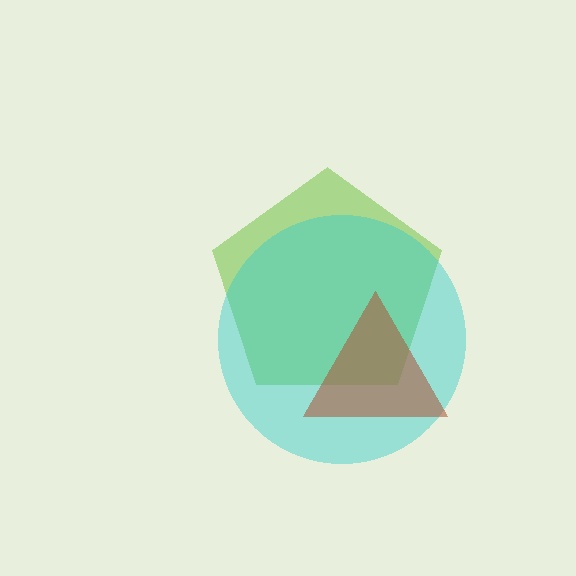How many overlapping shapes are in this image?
There are 3 overlapping shapes in the image.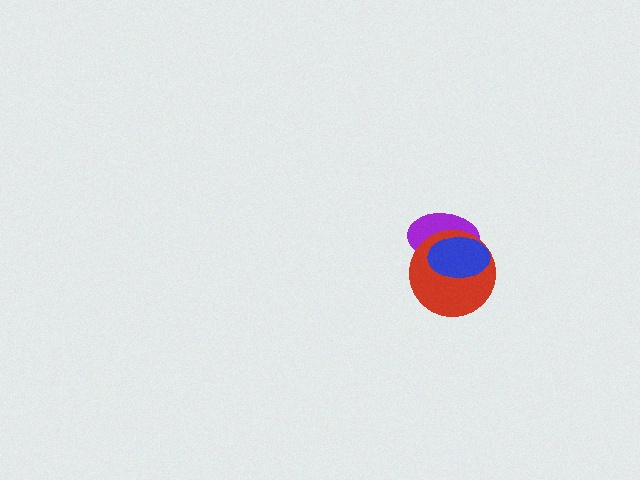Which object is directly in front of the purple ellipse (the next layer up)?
The red circle is directly in front of the purple ellipse.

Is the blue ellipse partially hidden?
No, no other shape covers it.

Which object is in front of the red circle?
The blue ellipse is in front of the red circle.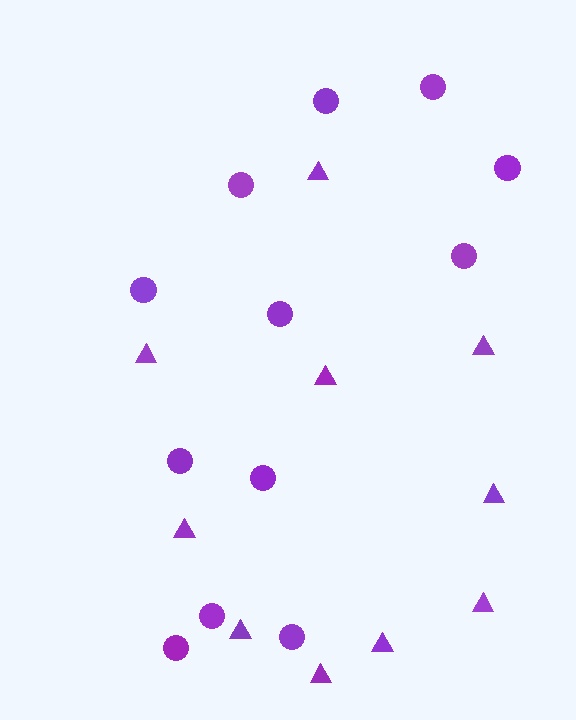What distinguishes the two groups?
There are 2 groups: one group of triangles (10) and one group of circles (12).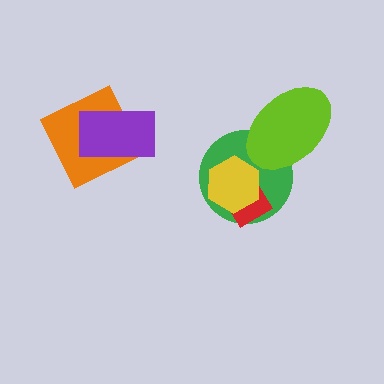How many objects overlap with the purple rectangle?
1 object overlaps with the purple rectangle.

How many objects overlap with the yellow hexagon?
2 objects overlap with the yellow hexagon.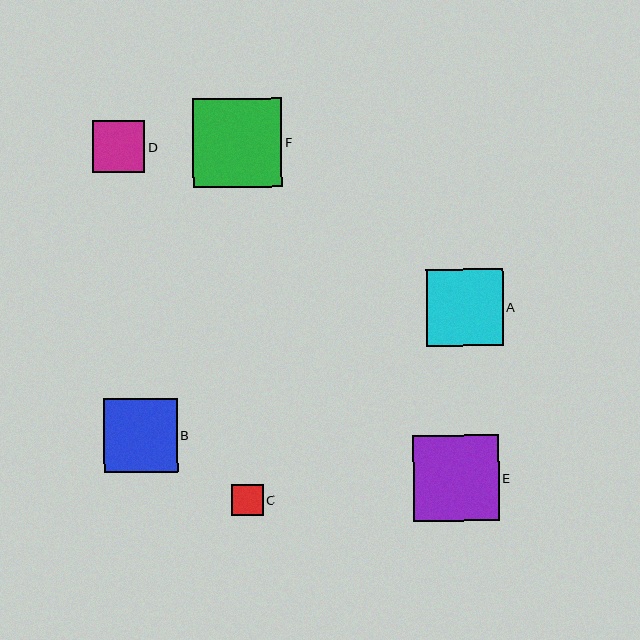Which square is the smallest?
Square C is the smallest with a size of approximately 31 pixels.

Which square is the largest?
Square F is the largest with a size of approximately 89 pixels.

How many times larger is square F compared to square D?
Square F is approximately 1.7 times the size of square D.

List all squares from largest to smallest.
From largest to smallest: F, E, A, B, D, C.